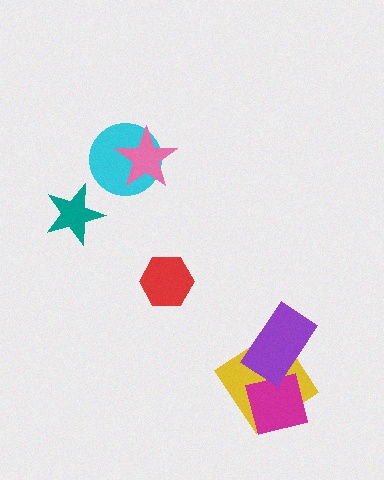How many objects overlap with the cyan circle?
1 object overlaps with the cyan circle.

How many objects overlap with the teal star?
0 objects overlap with the teal star.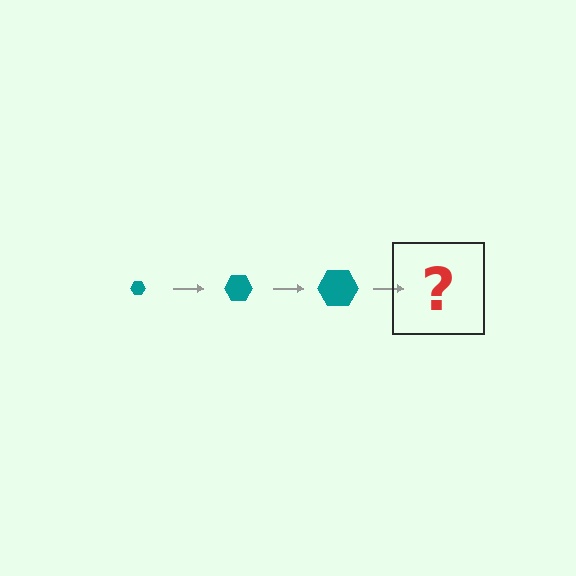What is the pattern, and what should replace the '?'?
The pattern is that the hexagon gets progressively larger each step. The '?' should be a teal hexagon, larger than the previous one.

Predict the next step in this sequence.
The next step is a teal hexagon, larger than the previous one.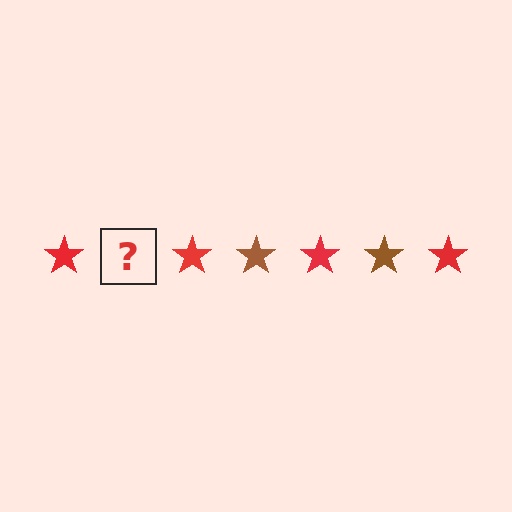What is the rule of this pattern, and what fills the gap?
The rule is that the pattern cycles through red, brown stars. The gap should be filled with a brown star.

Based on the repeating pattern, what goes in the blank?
The blank should be a brown star.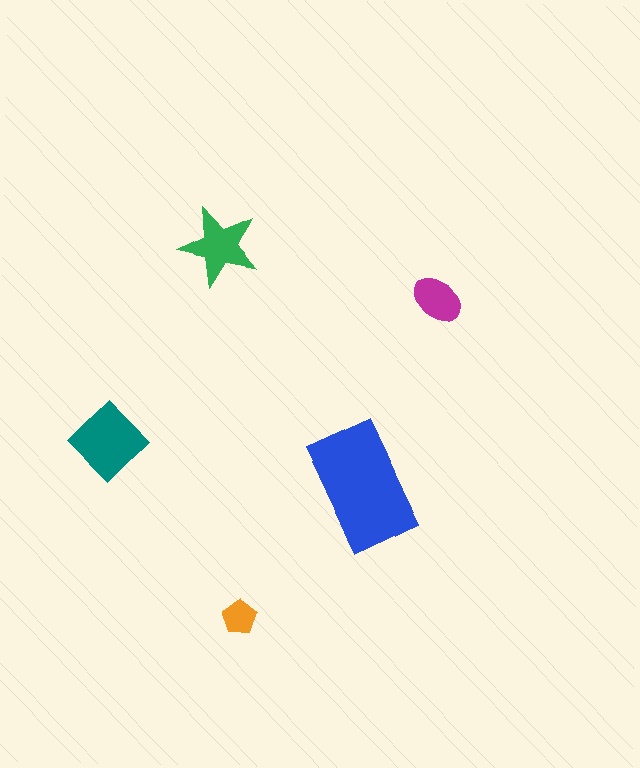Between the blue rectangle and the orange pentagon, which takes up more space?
The blue rectangle.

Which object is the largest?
The blue rectangle.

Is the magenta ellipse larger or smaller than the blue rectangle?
Smaller.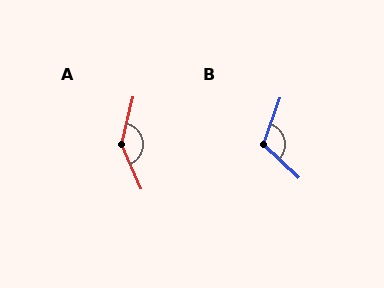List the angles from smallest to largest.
B (113°), A (143°).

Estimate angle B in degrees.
Approximately 113 degrees.